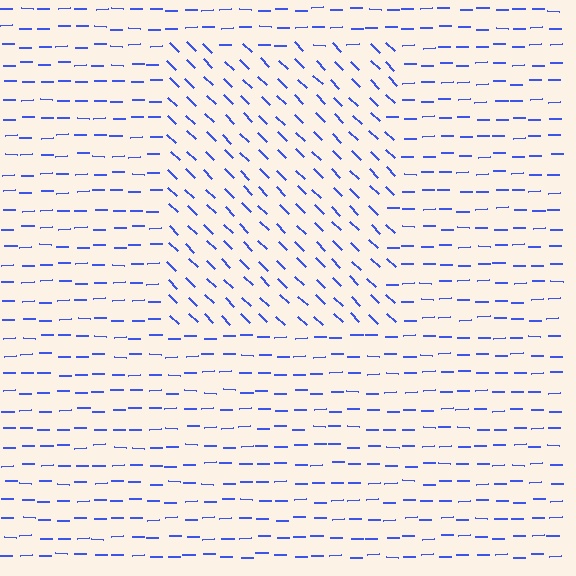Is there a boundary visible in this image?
Yes, there is a texture boundary formed by a change in line orientation.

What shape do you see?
I see a rectangle.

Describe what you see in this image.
The image is filled with small blue line segments. A rectangle region in the image has lines oriented differently from the surrounding lines, creating a visible texture boundary.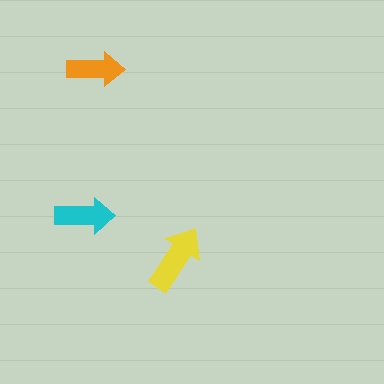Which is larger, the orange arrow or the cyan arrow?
The cyan one.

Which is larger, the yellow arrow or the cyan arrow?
The yellow one.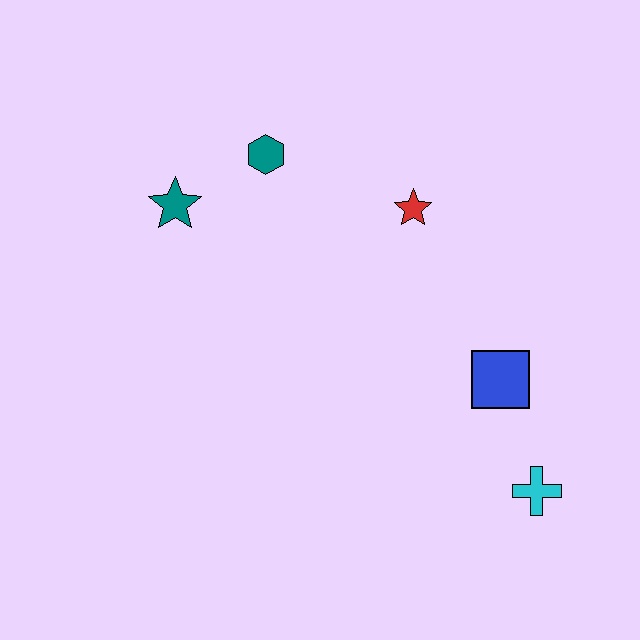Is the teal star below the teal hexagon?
Yes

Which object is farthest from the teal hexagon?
The cyan cross is farthest from the teal hexagon.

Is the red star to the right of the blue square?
No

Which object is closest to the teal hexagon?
The teal star is closest to the teal hexagon.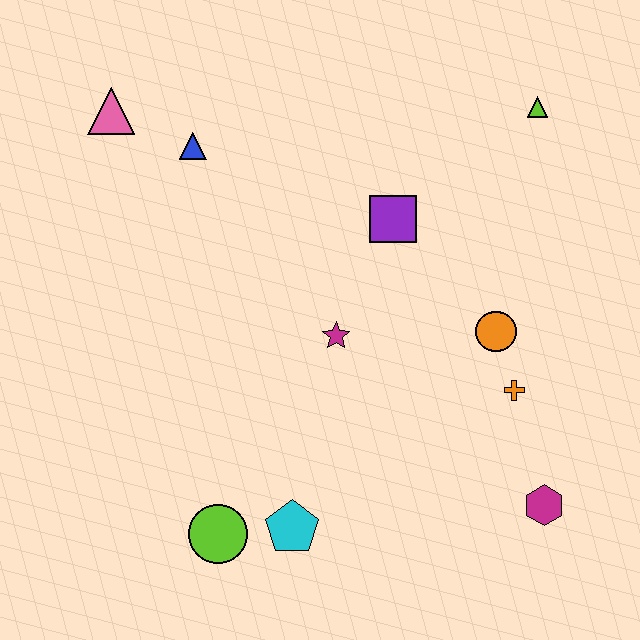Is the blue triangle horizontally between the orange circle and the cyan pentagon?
No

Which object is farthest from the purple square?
The lime circle is farthest from the purple square.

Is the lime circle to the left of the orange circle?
Yes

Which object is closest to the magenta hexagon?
The orange cross is closest to the magenta hexagon.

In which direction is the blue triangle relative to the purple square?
The blue triangle is to the left of the purple square.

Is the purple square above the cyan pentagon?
Yes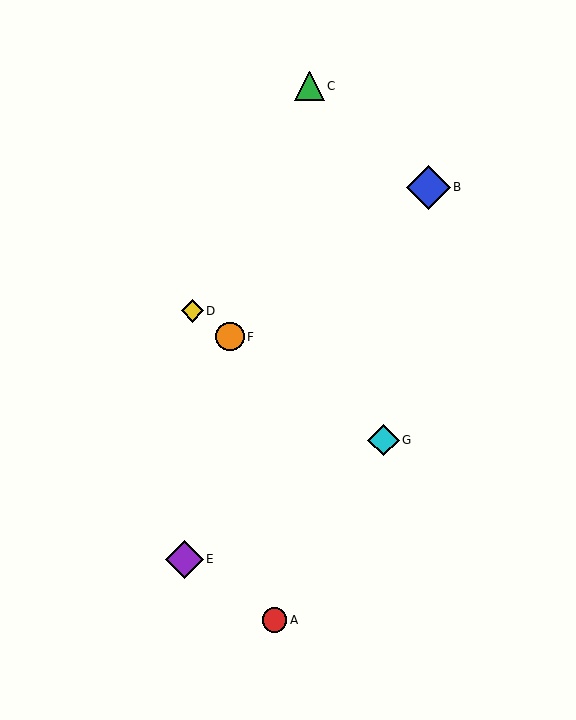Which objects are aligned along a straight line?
Objects D, F, G are aligned along a straight line.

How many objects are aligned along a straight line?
3 objects (D, F, G) are aligned along a straight line.